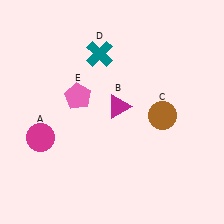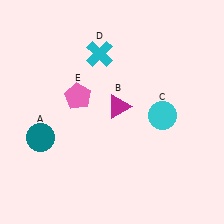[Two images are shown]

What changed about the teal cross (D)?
In Image 1, D is teal. In Image 2, it changed to cyan.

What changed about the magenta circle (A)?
In Image 1, A is magenta. In Image 2, it changed to teal.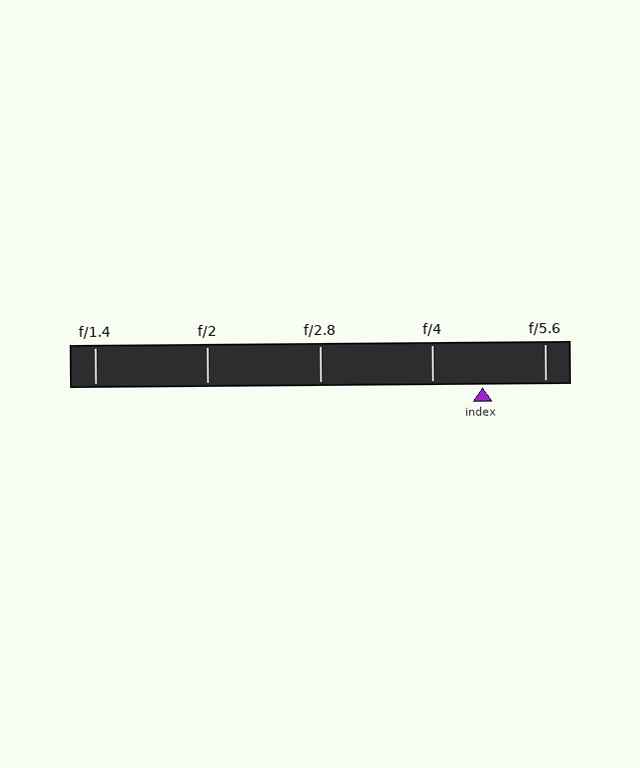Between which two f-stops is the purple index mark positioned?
The index mark is between f/4 and f/5.6.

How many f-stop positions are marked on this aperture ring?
There are 5 f-stop positions marked.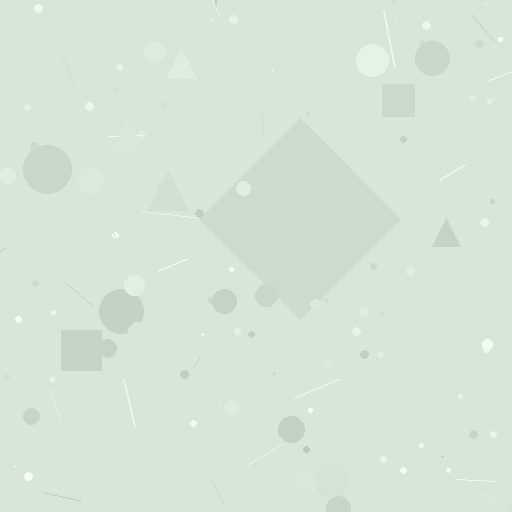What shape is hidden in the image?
A diamond is hidden in the image.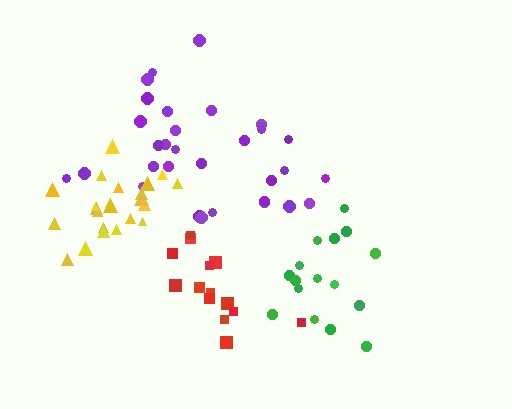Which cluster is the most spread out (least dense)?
Green.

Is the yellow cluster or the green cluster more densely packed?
Yellow.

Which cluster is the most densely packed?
Yellow.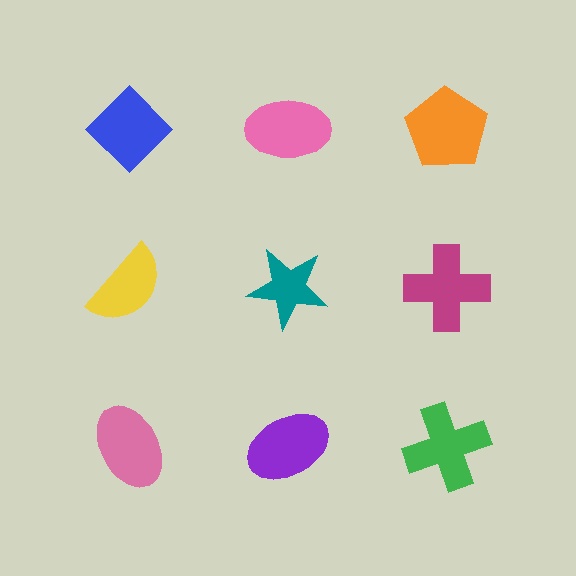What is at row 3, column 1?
A pink ellipse.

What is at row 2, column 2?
A teal star.